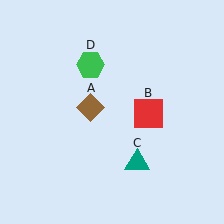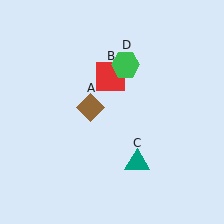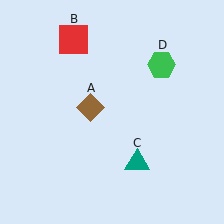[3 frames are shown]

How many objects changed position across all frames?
2 objects changed position: red square (object B), green hexagon (object D).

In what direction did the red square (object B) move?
The red square (object B) moved up and to the left.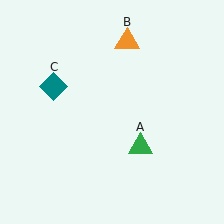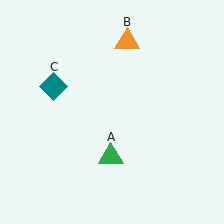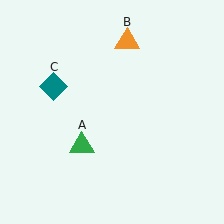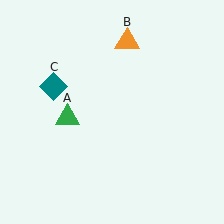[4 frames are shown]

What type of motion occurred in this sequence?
The green triangle (object A) rotated clockwise around the center of the scene.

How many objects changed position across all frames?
1 object changed position: green triangle (object A).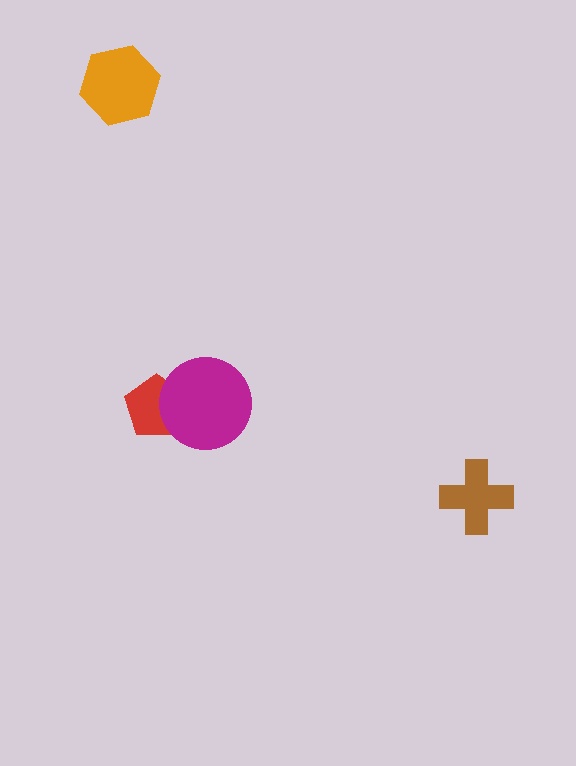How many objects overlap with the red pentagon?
1 object overlaps with the red pentagon.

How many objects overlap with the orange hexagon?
0 objects overlap with the orange hexagon.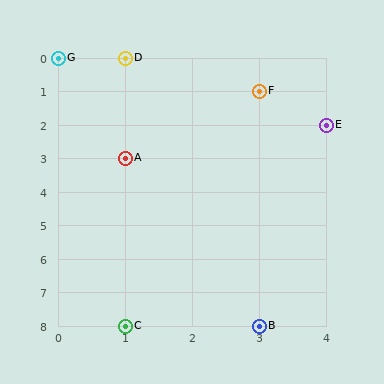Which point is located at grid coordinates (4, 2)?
Point E is at (4, 2).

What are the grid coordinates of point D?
Point D is at grid coordinates (1, 0).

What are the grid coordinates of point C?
Point C is at grid coordinates (1, 8).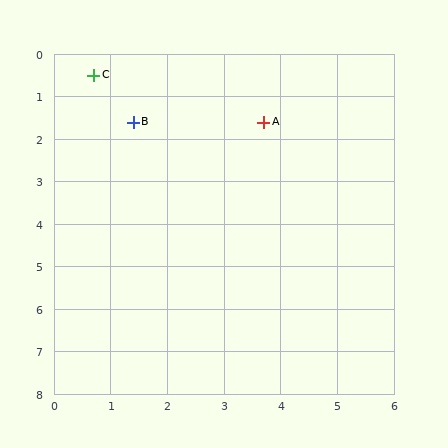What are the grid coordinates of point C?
Point C is at approximately (0.7, 0.5).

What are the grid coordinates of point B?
Point B is at approximately (1.4, 1.6).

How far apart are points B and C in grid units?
Points B and C are about 1.3 grid units apart.